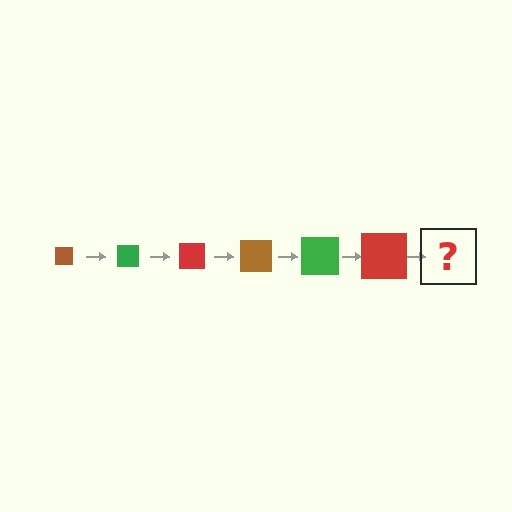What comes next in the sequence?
The next element should be a brown square, larger than the previous one.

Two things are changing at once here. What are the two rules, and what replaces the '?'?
The two rules are that the square grows larger each step and the color cycles through brown, green, and red. The '?' should be a brown square, larger than the previous one.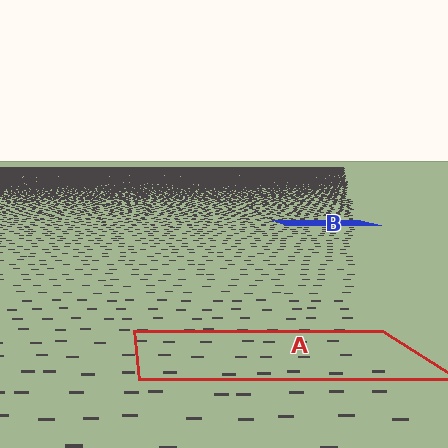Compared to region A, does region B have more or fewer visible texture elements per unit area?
Region B has more texture elements per unit area — they are packed more densely because it is farther away.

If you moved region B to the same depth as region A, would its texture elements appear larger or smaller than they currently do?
They would appear larger. At a closer depth, the same texture elements are projected at a bigger on-screen size.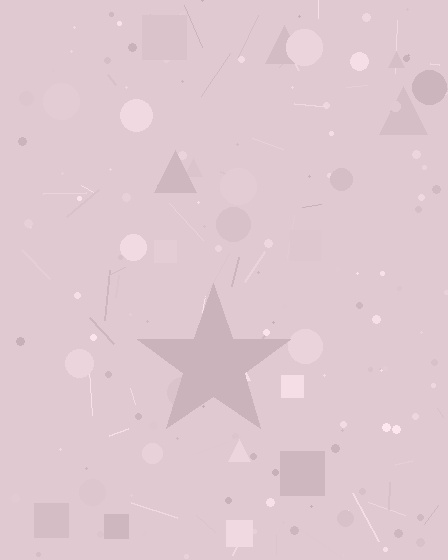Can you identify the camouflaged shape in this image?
The camouflaged shape is a star.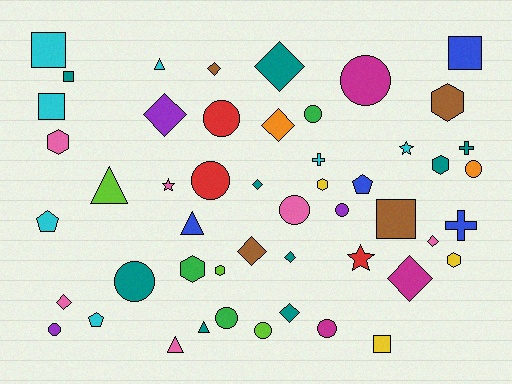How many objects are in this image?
There are 50 objects.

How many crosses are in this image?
There are 3 crosses.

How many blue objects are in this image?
There are 4 blue objects.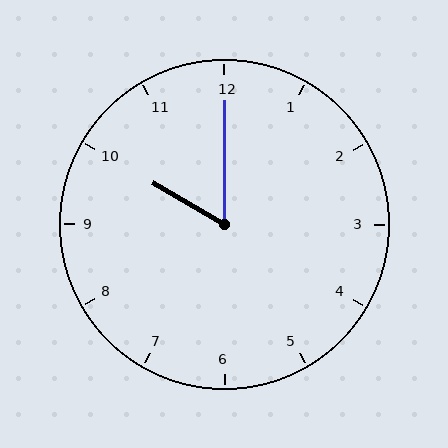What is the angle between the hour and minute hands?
Approximately 60 degrees.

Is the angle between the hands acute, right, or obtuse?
It is acute.